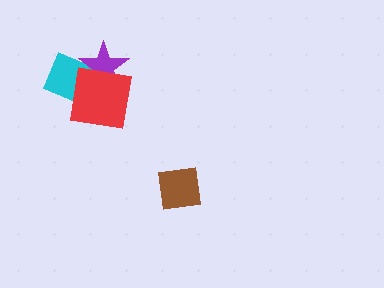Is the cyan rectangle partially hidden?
Yes, it is partially covered by another shape.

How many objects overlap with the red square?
2 objects overlap with the red square.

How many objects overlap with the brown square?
0 objects overlap with the brown square.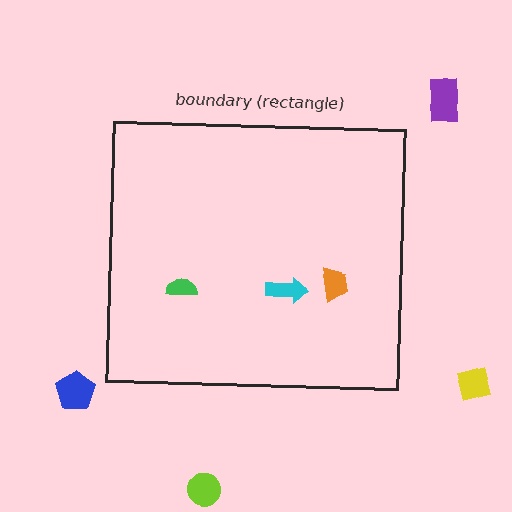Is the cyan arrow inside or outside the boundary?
Inside.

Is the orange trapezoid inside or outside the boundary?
Inside.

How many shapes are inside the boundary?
3 inside, 4 outside.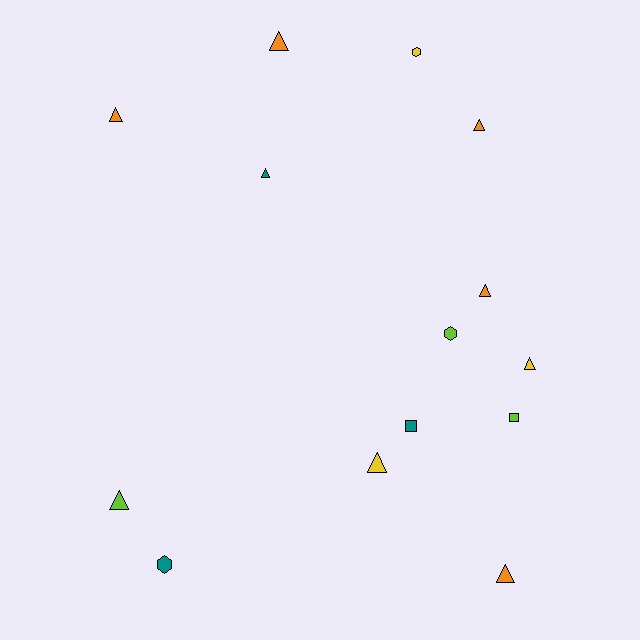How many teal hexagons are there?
There is 1 teal hexagon.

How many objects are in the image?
There are 14 objects.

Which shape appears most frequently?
Triangle, with 9 objects.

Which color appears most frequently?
Orange, with 5 objects.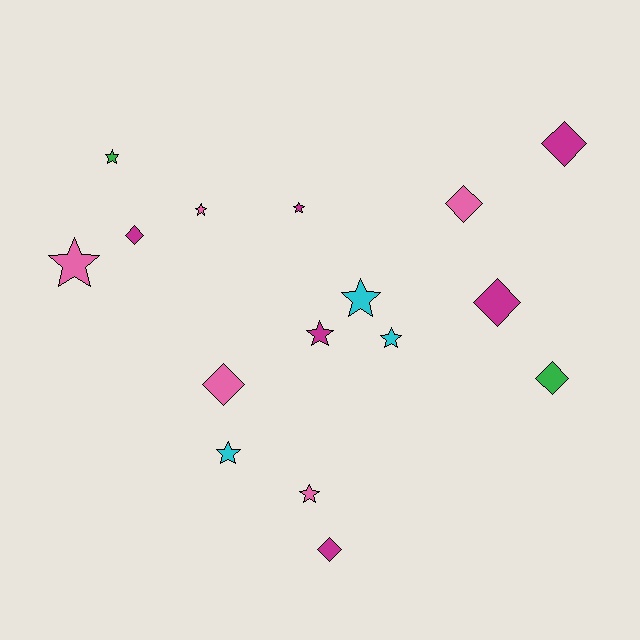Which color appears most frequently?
Magenta, with 6 objects.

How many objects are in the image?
There are 16 objects.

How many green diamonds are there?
There is 1 green diamond.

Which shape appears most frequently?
Star, with 9 objects.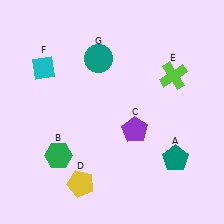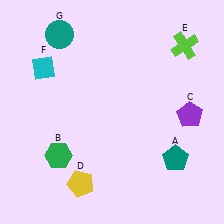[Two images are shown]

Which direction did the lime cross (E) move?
The lime cross (E) moved up.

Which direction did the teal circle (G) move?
The teal circle (G) moved left.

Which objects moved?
The objects that moved are: the purple pentagon (C), the lime cross (E), the teal circle (G).